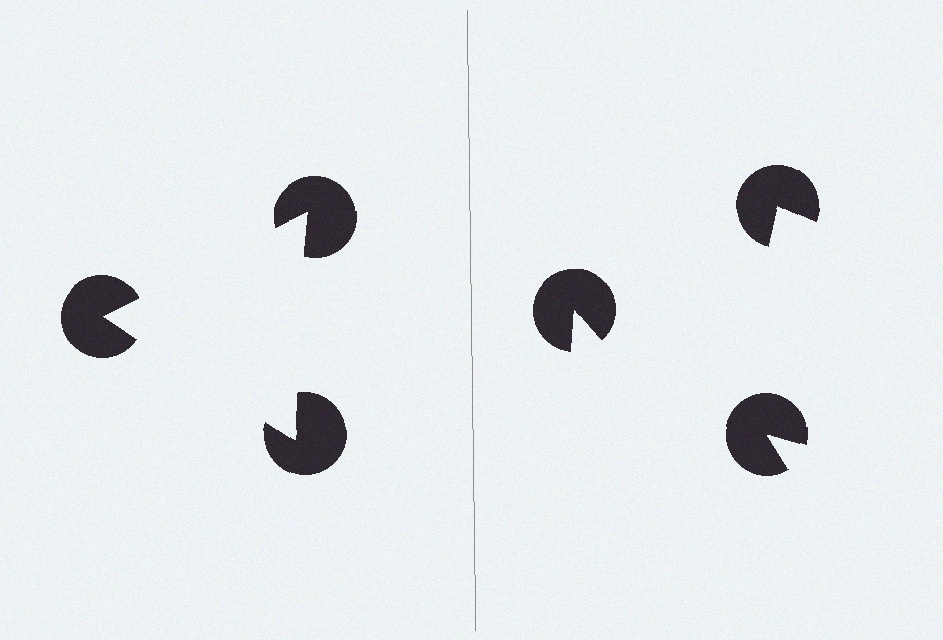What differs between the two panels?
The pac-man discs are positioned identically on both sides; only the wedge orientations differ. On the left they align to a triangle; on the right they are misaligned.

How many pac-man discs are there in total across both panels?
6 — 3 on each side.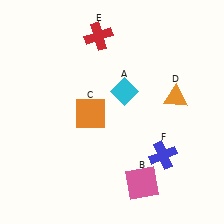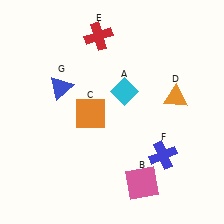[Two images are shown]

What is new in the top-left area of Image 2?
A blue triangle (G) was added in the top-left area of Image 2.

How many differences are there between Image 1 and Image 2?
There is 1 difference between the two images.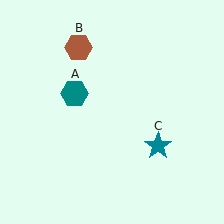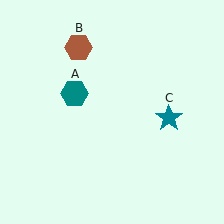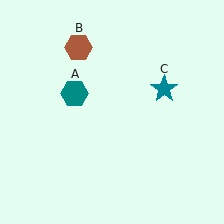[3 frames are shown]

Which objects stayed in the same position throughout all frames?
Teal hexagon (object A) and brown hexagon (object B) remained stationary.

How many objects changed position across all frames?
1 object changed position: teal star (object C).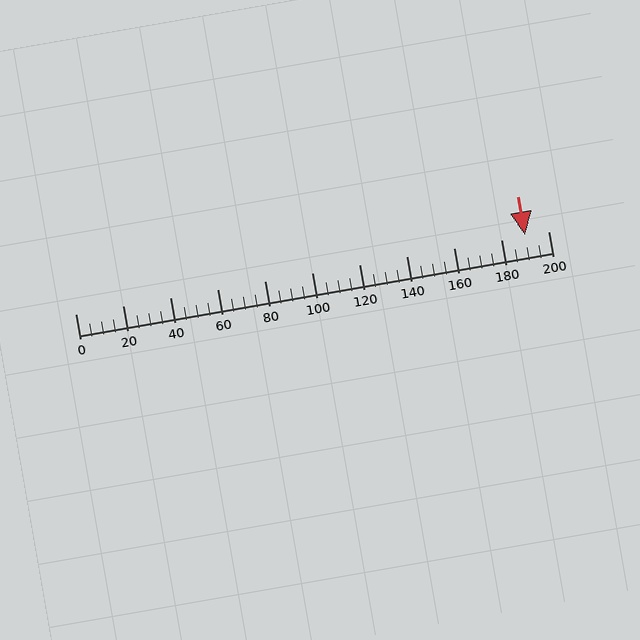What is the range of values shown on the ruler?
The ruler shows values from 0 to 200.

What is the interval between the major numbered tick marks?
The major tick marks are spaced 20 units apart.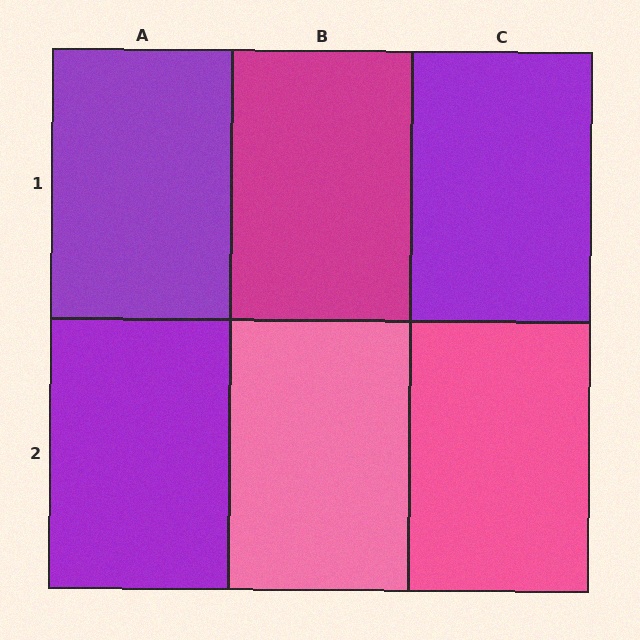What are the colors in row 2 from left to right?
Purple, pink, pink.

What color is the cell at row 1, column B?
Magenta.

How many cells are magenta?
1 cell is magenta.